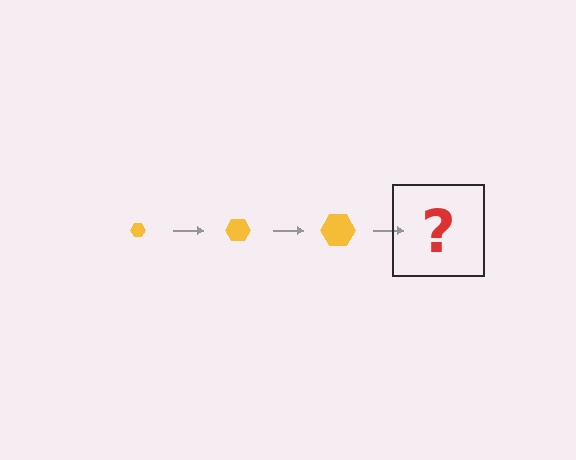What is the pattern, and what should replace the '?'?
The pattern is that the hexagon gets progressively larger each step. The '?' should be a yellow hexagon, larger than the previous one.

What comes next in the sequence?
The next element should be a yellow hexagon, larger than the previous one.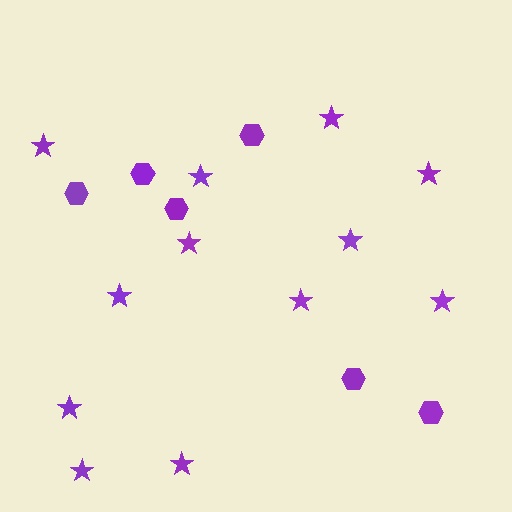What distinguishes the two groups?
There are 2 groups: one group of stars (12) and one group of hexagons (6).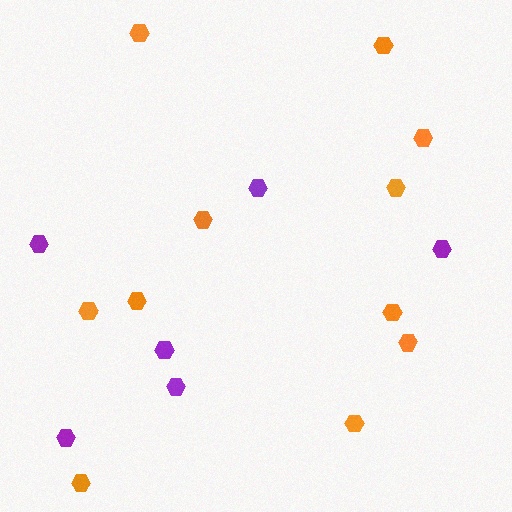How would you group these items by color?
There are 2 groups: one group of orange hexagons (11) and one group of purple hexagons (6).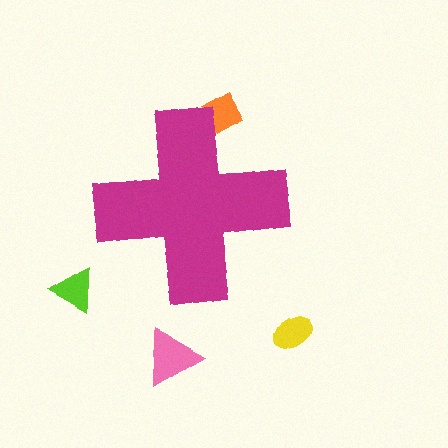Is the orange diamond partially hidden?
Yes, the orange diamond is partially hidden behind the magenta cross.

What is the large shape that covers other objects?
A magenta cross.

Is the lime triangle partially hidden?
No, the lime triangle is fully visible.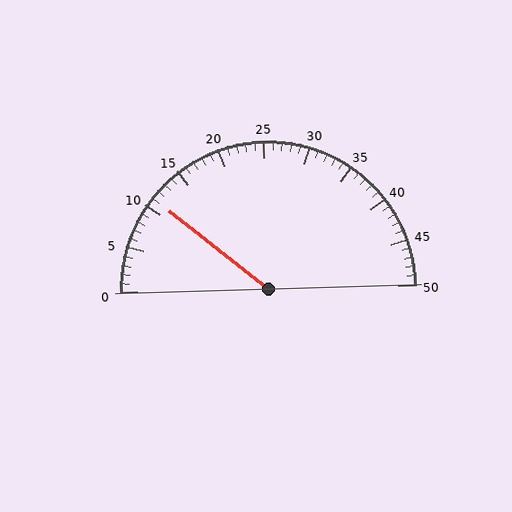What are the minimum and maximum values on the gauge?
The gauge ranges from 0 to 50.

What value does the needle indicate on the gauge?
The needle indicates approximately 11.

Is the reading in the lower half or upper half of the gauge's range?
The reading is in the lower half of the range (0 to 50).